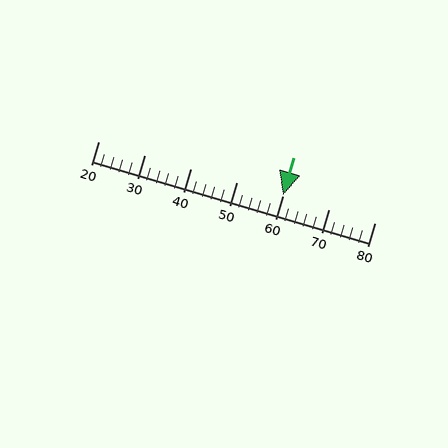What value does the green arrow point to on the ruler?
The green arrow points to approximately 60.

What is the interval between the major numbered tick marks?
The major tick marks are spaced 10 units apart.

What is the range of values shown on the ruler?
The ruler shows values from 20 to 80.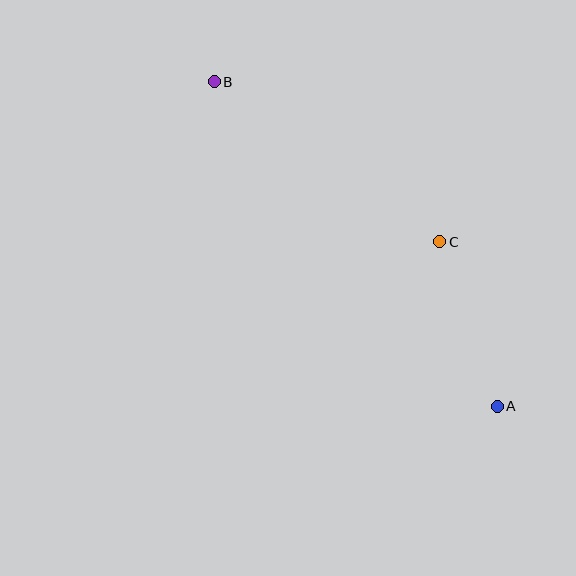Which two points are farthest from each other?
Points A and B are farthest from each other.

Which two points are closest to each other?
Points A and C are closest to each other.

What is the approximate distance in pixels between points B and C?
The distance between B and C is approximately 276 pixels.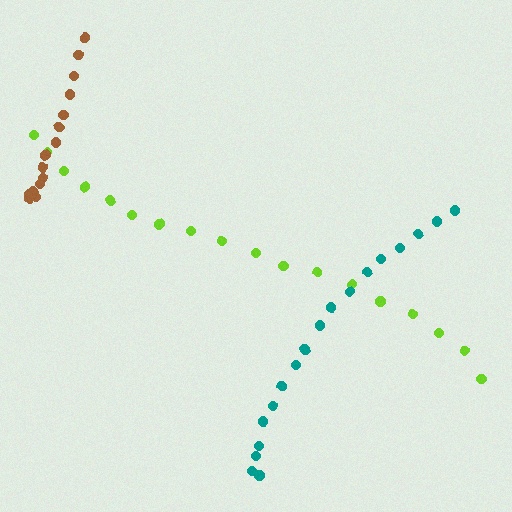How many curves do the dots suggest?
There are 3 distinct paths.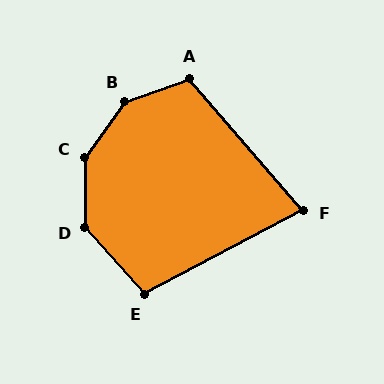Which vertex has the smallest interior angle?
F, at approximately 77 degrees.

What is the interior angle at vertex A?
Approximately 112 degrees (obtuse).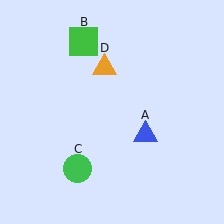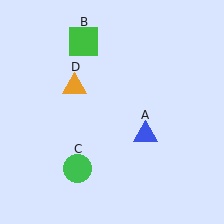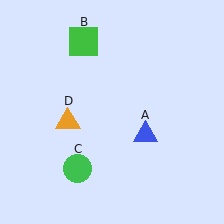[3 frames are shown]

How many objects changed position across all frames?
1 object changed position: orange triangle (object D).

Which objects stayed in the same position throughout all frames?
Blue triangle (object A) and green square (object B) and green circle (object C) remained stationary.